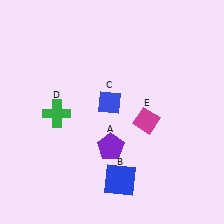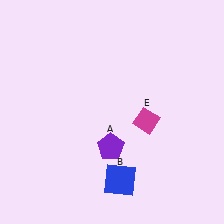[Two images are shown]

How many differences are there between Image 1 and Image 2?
There are 2 differences between the two images.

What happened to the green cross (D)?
The green cross (D) was removed in Image 2. It was in the bottom-left area of Image 1.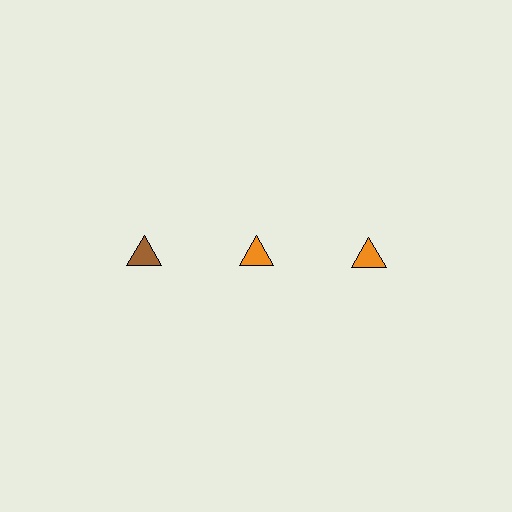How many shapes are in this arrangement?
There are 3 shapes arranged in a grid pattern.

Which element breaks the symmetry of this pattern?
The brown triangle in the top row, leftmost column breaks the symmetry. All other shapes are orange triangles.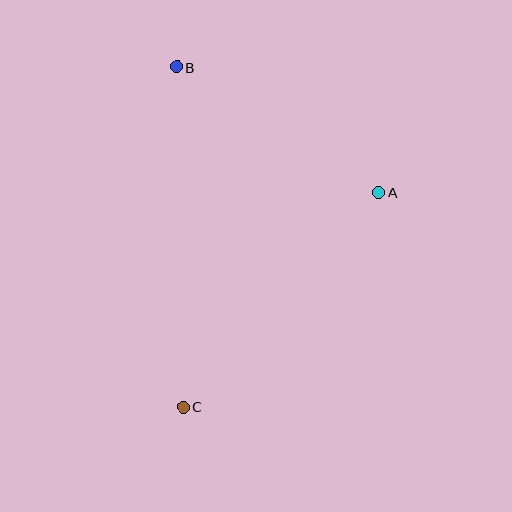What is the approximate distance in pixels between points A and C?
The distance between A and C is approximately 291 pixels.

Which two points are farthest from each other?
Points B and C are farthest from each other.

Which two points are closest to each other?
Points A and B are closest to each other.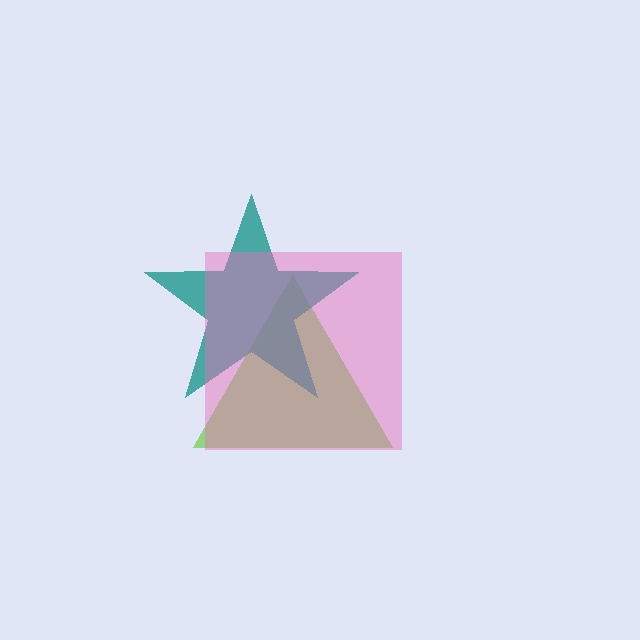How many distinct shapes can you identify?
There are 3 distinct shapes: a lime triangle, a teal star, a pink square.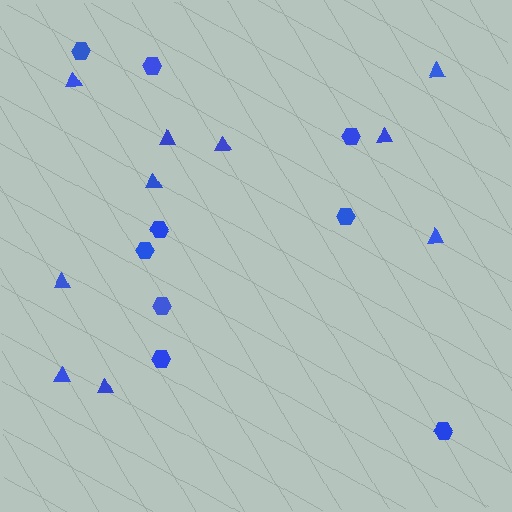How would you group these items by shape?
There are 2 groups: one group of hexagons (9) and one group of triangles (10).